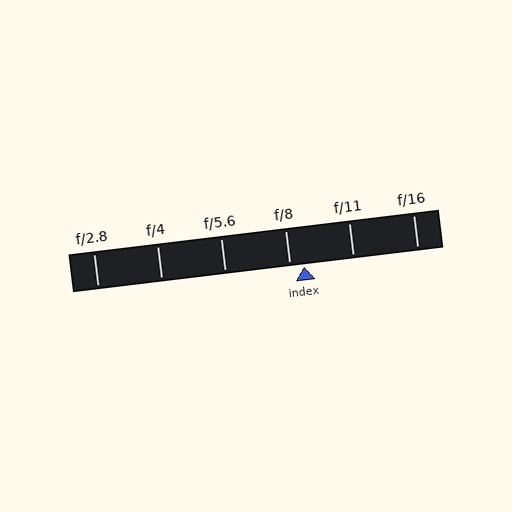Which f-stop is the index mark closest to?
The index mark is closest to f/8.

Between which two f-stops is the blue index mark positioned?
The index mark is between f/8 and f/11.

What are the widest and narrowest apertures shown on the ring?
The widest aperture shown is f/2.8 and the narrowest is f/16.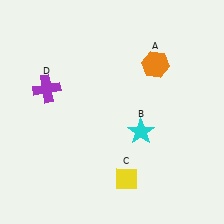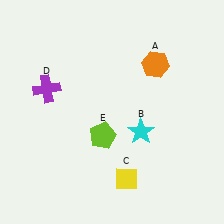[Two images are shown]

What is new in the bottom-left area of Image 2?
A lime pentagon (E) was added in the bottom-left area of Image 2.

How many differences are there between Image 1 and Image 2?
There is 1 difference between the two images.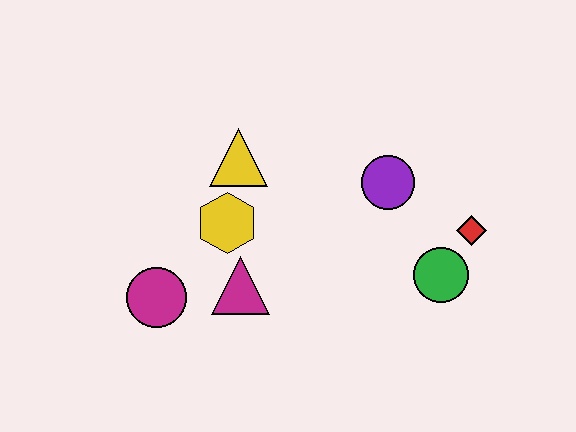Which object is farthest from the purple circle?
The magenta circle is farthest from the purple circle.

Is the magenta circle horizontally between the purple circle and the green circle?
No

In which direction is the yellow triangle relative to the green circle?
The yellow triangle is to the left of the green circle.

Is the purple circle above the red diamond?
Yes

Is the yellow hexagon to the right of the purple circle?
No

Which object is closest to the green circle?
The red diamond is closest to the green circle.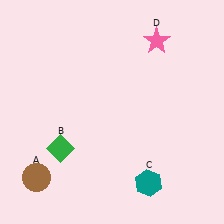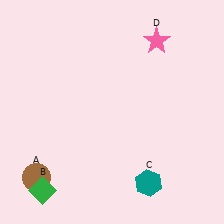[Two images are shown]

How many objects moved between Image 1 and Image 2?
1 object moved between the two images.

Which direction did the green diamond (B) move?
The green diamond (B) moved down.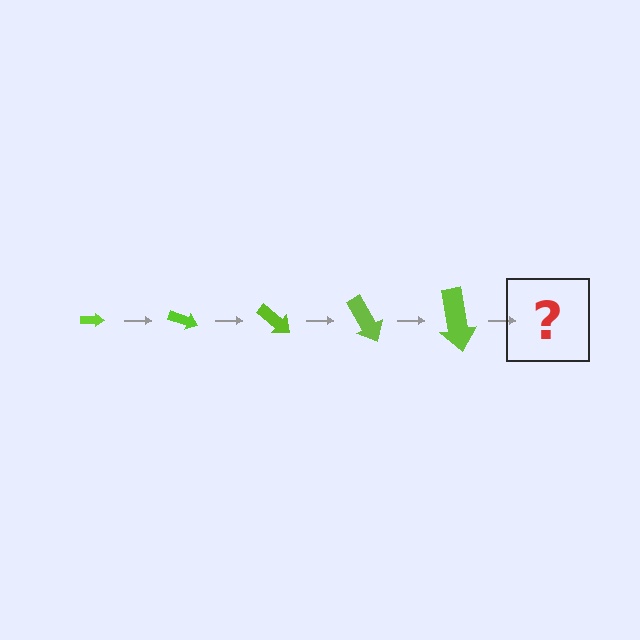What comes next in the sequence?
The next element should be an arrow, larger than the previous one and rotated 100 degrees from the start.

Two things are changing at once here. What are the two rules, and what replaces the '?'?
The two rules are that the arrow grows larger each step and it rotates 20 degrees each step. The '?' should be an arrow, larger than the previous one and rotated 100 degrees from the start.